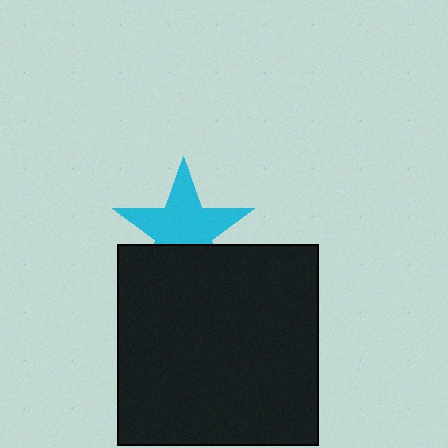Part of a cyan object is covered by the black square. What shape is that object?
It is a star.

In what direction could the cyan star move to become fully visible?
The cyan star could move up. That would shift it out from behind the black square entirely.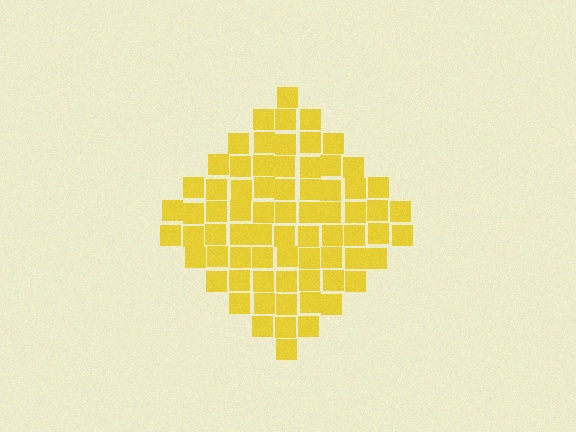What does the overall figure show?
The overall figure shows a diamond.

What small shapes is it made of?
It is made of small squares.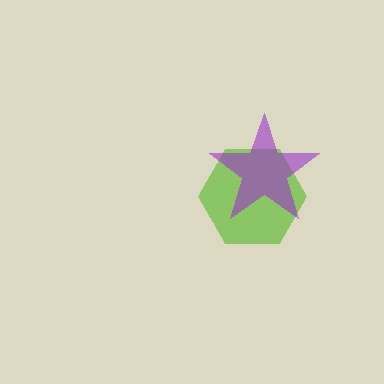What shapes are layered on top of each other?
The layered shapes are: a lime hexagon, a purple star.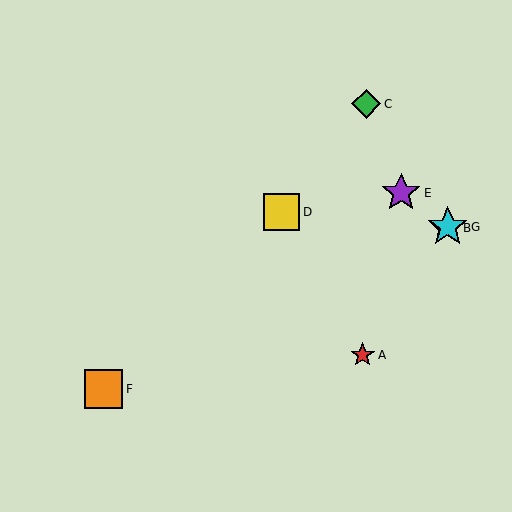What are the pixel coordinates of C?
Object C is at (366, 104).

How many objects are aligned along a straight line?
3 objects (B, F, G) are aligned along a straight line.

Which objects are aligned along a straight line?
Objects B, F, G are aligned along a straight line.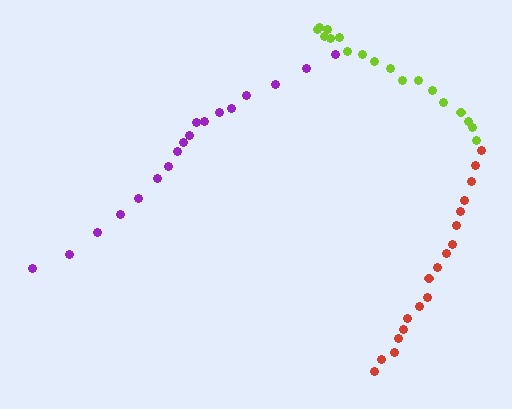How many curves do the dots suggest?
There are 3 distinct paths.